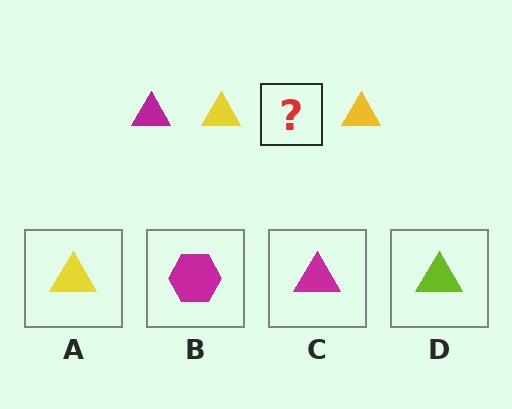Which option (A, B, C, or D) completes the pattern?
C.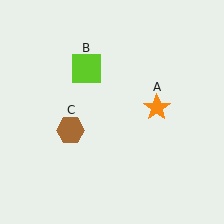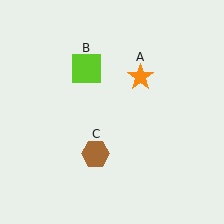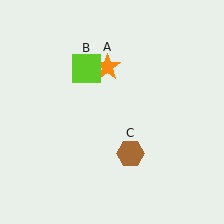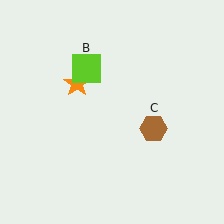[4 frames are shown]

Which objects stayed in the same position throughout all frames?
Lime square (object B) remained stationary.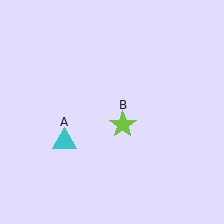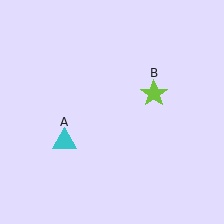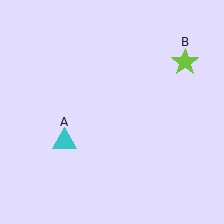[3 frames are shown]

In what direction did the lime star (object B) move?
The lime star (object B) moved up and to the right.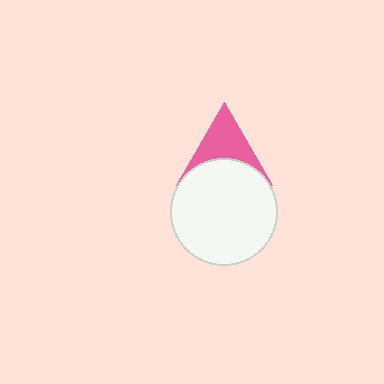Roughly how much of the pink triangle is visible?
About half of it is visible (roughly 55%).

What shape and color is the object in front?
The object in front is a white circle.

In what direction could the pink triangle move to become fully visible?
The pink triangle could move up. That would shift it out from behind the white circle entirely.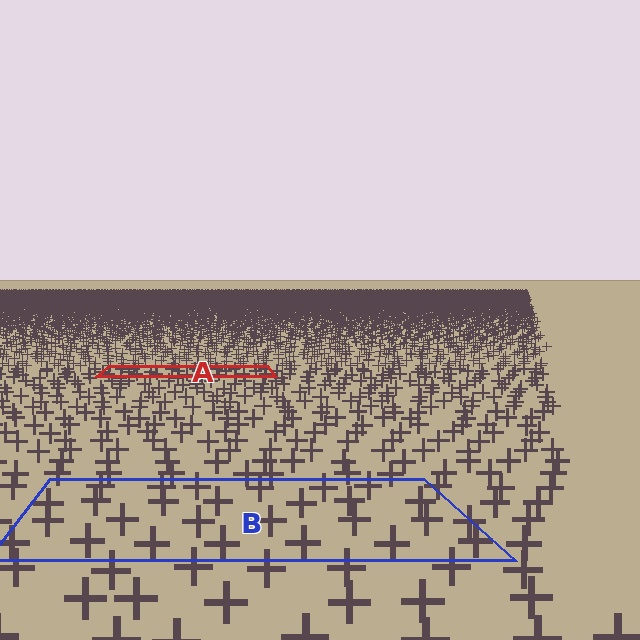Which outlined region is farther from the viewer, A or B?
Region A is farther from the viewer — the texture elements inside it appear smaller and more densely packed.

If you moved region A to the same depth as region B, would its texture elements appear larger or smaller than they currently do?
They would appear larger. At a closer depth, the same texture elements are projected at a bigger on-screen size.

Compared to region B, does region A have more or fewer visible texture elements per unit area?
Region A has more texture elements per unit area — they are packed more densely because it is farther away.